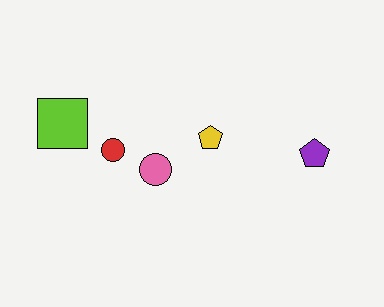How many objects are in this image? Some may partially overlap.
There are 5 objects.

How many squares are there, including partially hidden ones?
There is 1 square.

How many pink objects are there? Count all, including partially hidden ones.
There is 1 pink object.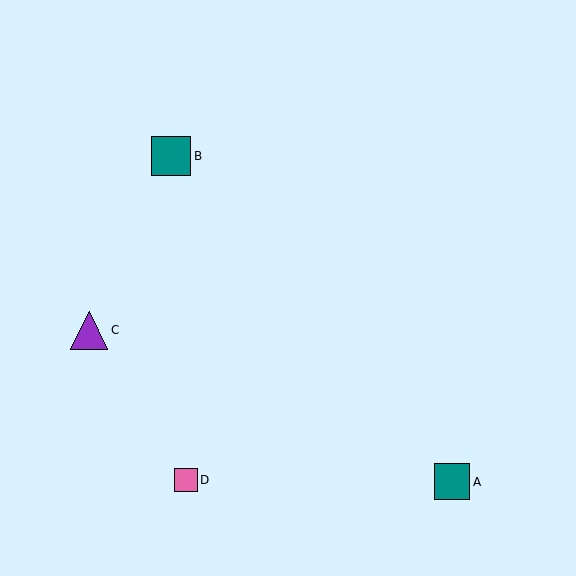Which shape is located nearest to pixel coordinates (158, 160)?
The teal square (labeled B) at (171, 156) is nearest to that location.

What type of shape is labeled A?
Shape A is a teal square.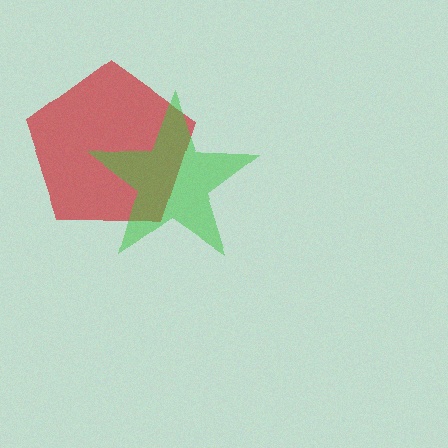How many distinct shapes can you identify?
There are 2 distinct shapes: a red pentagon, a green star.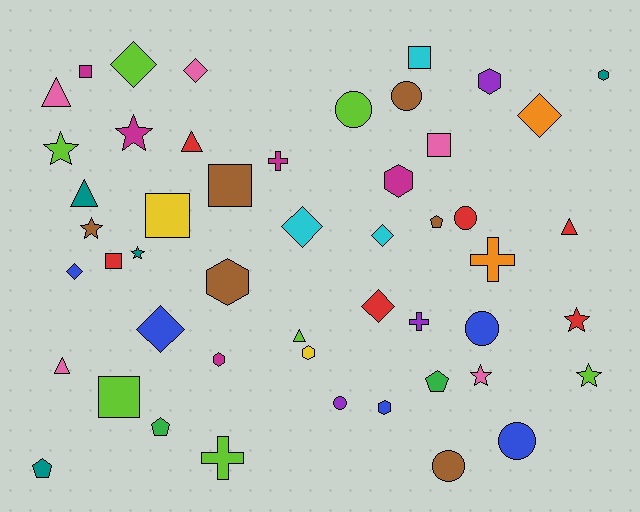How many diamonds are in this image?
There are 8 diamonds.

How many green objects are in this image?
There are 2 green objects.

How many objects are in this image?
There are 50 objects.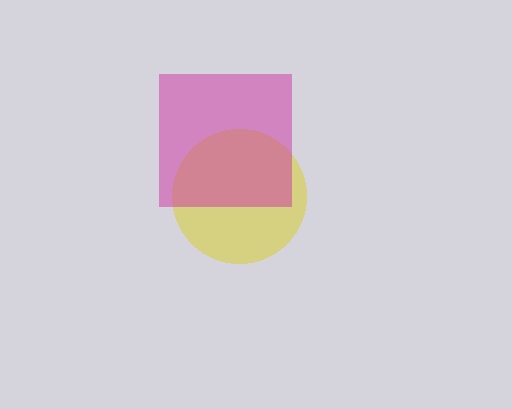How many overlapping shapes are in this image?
There are 2 overlapping shapes in the image.